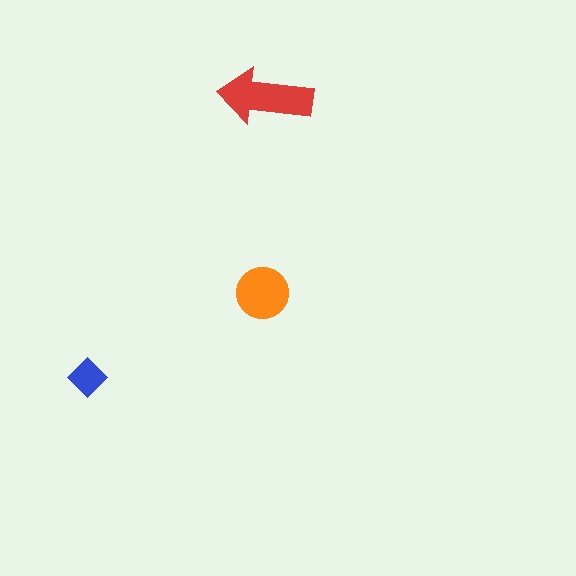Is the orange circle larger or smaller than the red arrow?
Smaller.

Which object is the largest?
The red arrow.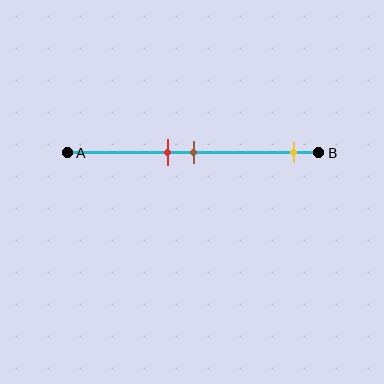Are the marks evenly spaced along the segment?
No, the marks are not evenly spaced.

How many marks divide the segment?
There are 3 marks dividing the segment.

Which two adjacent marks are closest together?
The red and brown marks are the closest adjacent pair.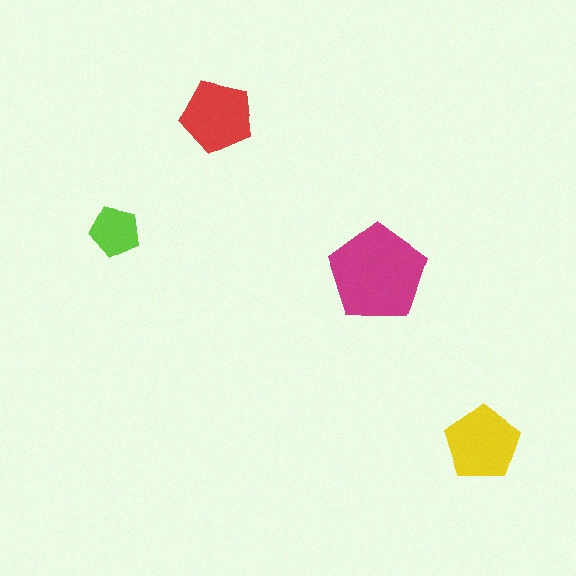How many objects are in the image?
There are 4 objects in the image.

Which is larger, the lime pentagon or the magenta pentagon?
The magenta one.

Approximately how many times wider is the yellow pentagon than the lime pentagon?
About 1.5 times wider.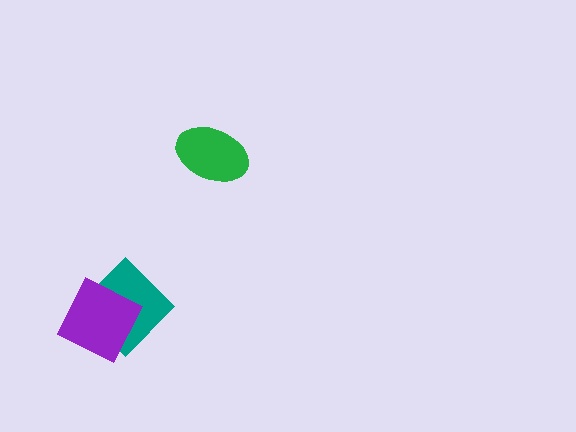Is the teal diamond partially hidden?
Yes, it is partially covered by another shape.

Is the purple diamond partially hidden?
No, no other shape covers it.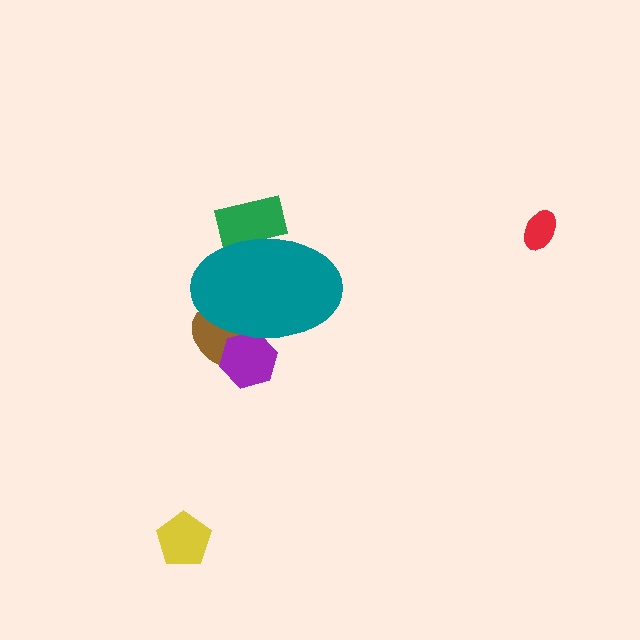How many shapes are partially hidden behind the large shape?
3 shapes are partially hidden.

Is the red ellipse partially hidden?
No, the red ellipse is fully visible.